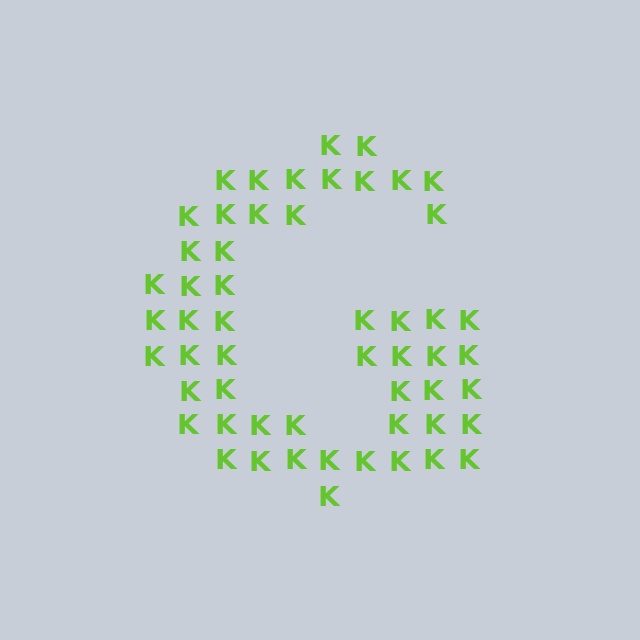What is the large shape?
The large shape is the letter G.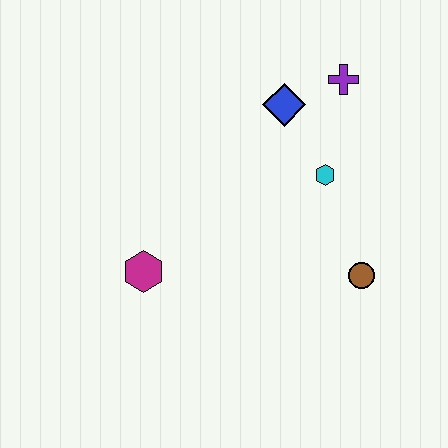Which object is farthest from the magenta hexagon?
The purple cross is farthest from the magenta hexagon.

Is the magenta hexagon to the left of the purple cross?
Yes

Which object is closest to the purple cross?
The blue diamond is closest to the purple cross.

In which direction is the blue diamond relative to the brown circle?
The blue diamond is above the brown circle.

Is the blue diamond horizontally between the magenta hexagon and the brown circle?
Yes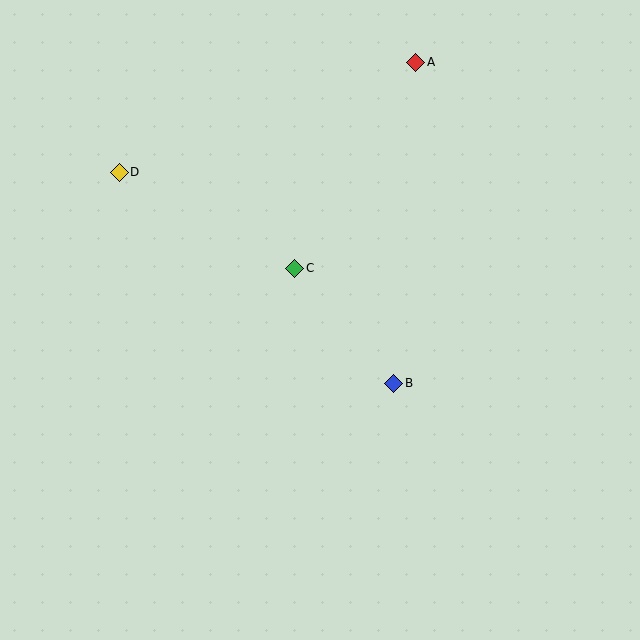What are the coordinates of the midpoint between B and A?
The midpoint between B and A is at (405, 223).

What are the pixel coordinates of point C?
Point C is at (295, 268).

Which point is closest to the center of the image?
Point C at (295, 268) is closest to the center.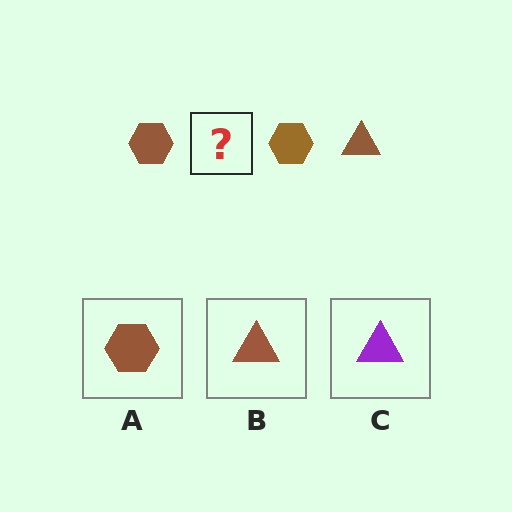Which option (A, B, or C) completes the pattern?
B.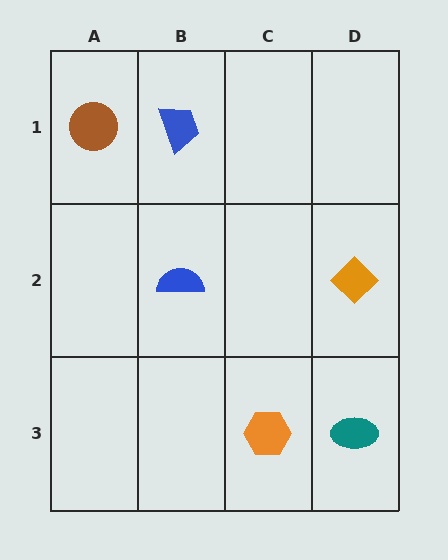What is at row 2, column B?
A blue semicircle.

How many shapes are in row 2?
2 shapes.